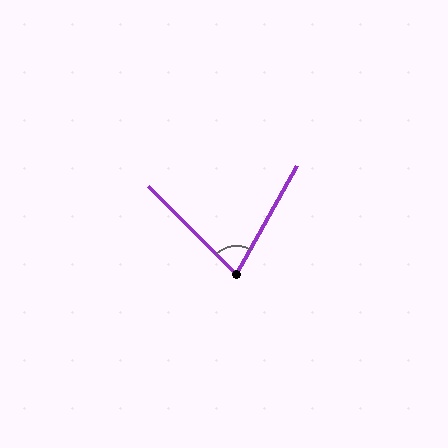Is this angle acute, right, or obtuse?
It is acute.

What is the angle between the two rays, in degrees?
Approximately 75 degrees.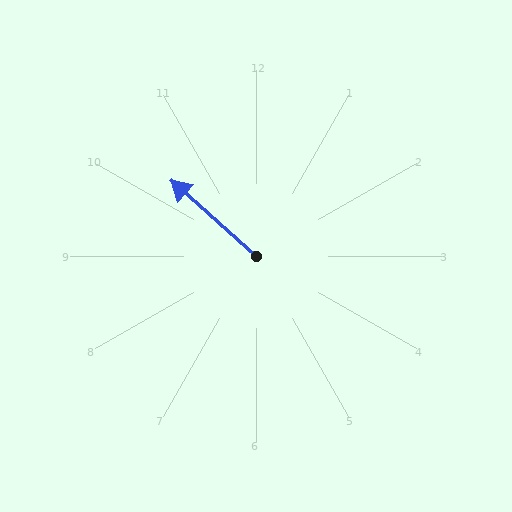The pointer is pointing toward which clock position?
Roughly 10 o'clock.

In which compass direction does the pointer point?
Northwest.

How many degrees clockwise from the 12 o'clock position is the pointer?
Approximately 312 degrees.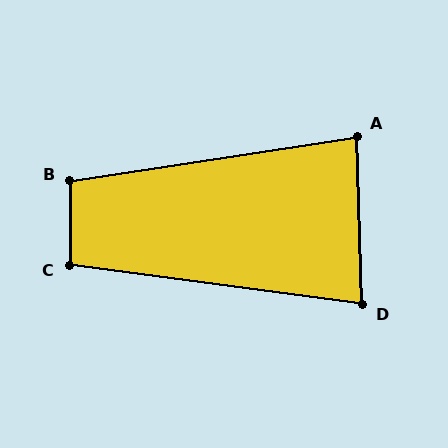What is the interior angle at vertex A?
Approximately 83 degrees (acute).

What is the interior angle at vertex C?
Approximately 97 degrees (obtuse).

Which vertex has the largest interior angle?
B, at approximately 99 degrees.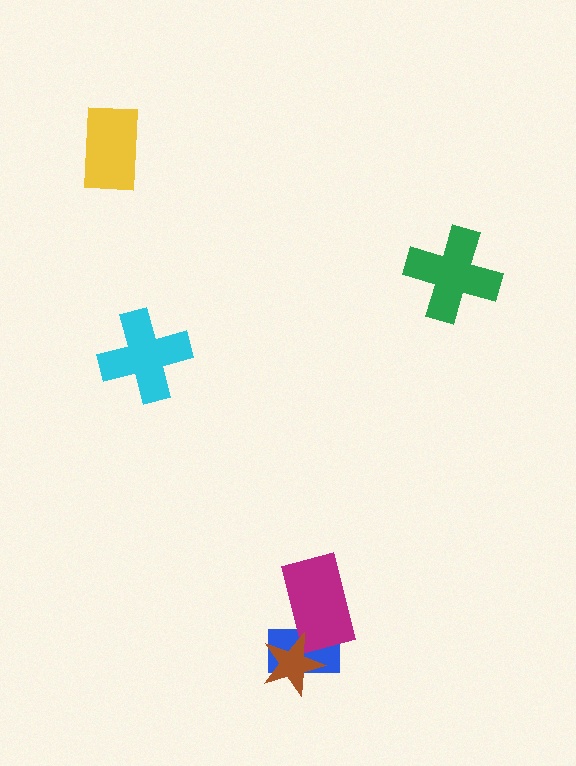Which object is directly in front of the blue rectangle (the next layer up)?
The magenta rectangle is directly in front of the blue rectangle.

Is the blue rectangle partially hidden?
Yes, it is partially covered by another shape.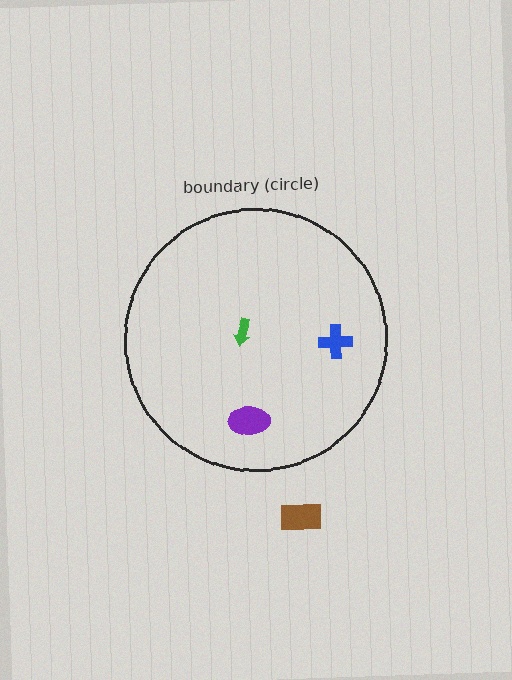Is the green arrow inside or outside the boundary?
Inside.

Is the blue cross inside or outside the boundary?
Inside.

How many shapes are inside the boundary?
3 inside, 1 outside.